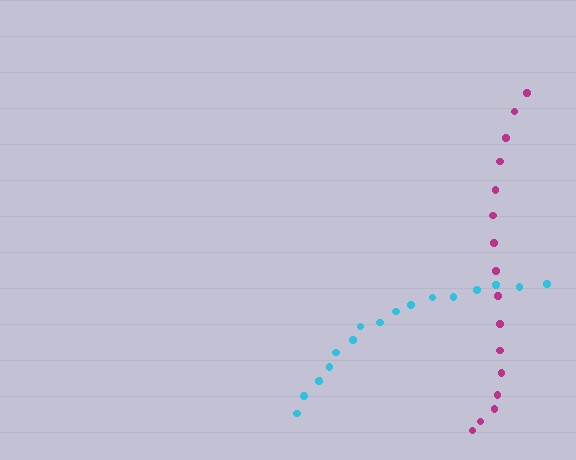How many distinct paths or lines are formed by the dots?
There are 2 distinct paths.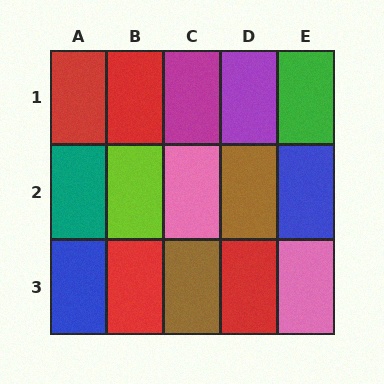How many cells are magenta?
1 cell is magenta.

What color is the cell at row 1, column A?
Red.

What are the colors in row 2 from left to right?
Teal, lime, pink, brown, blue.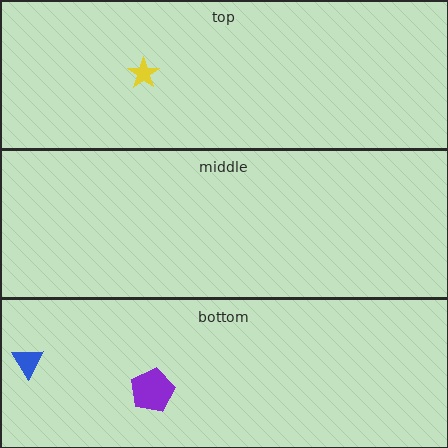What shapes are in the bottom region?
The blue triangle, the purple pentagon.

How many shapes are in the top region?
1.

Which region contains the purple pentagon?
The bottom region.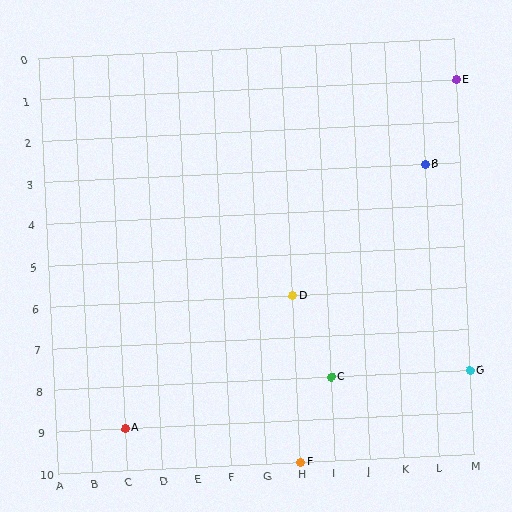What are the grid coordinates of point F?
Point F is at grid coordinates (H, 10).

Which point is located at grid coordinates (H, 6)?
Point D is at (H, 6).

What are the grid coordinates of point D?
Point D is at grid coordinates (H, 6).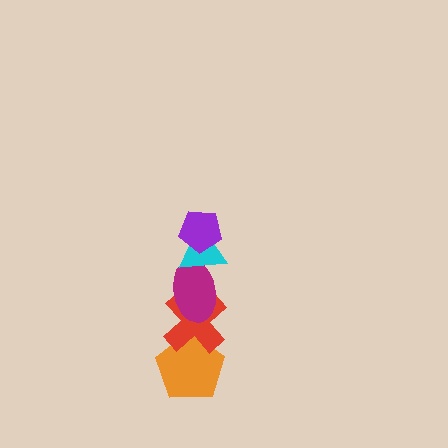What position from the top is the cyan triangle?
The cyan triangle is 2nd from the top.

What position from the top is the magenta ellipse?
The magenta ellipse is 3rd from the top.